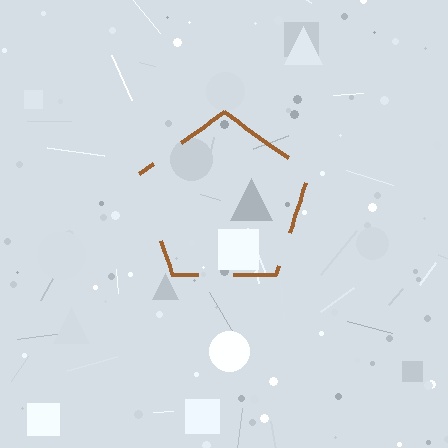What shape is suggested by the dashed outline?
The dashed outline suggests a pentagon.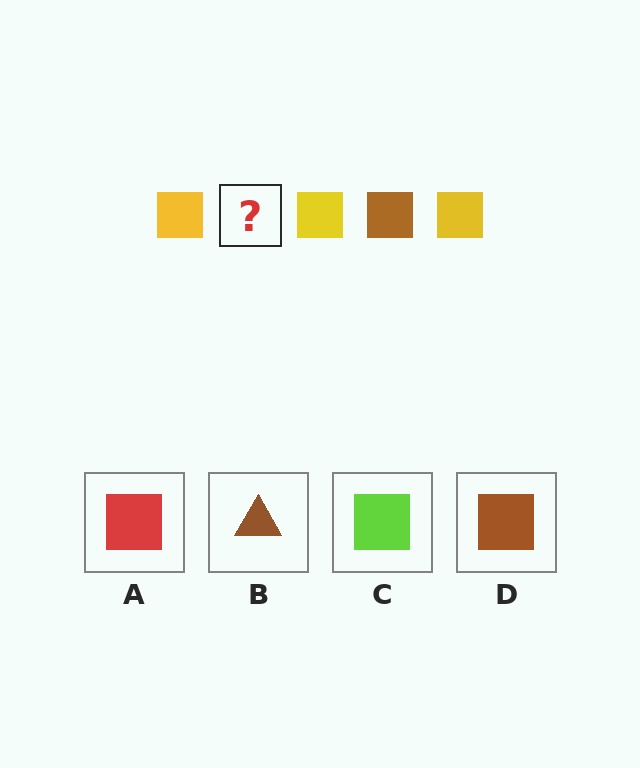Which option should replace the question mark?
Option D.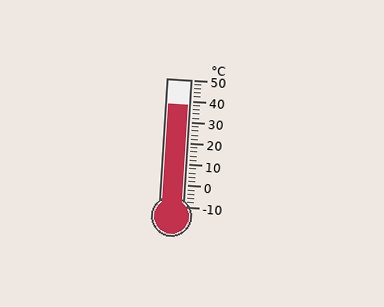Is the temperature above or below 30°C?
The temperature is above 30°C.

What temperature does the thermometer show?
The thermometer shows approximately 38°C.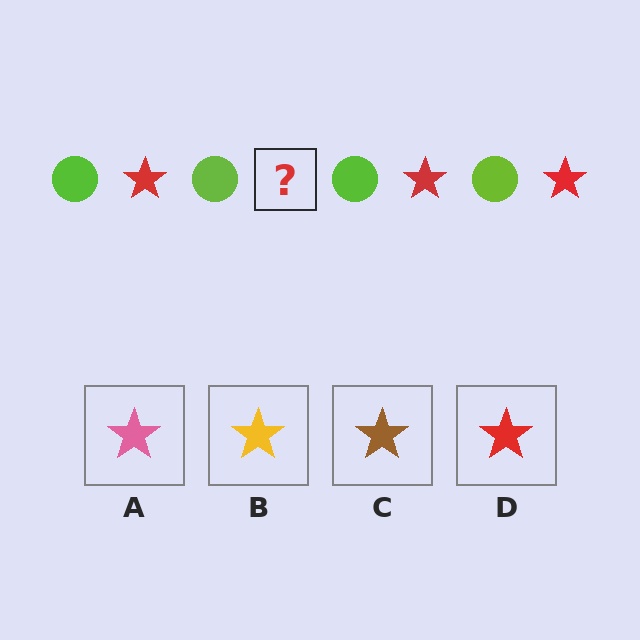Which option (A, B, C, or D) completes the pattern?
D.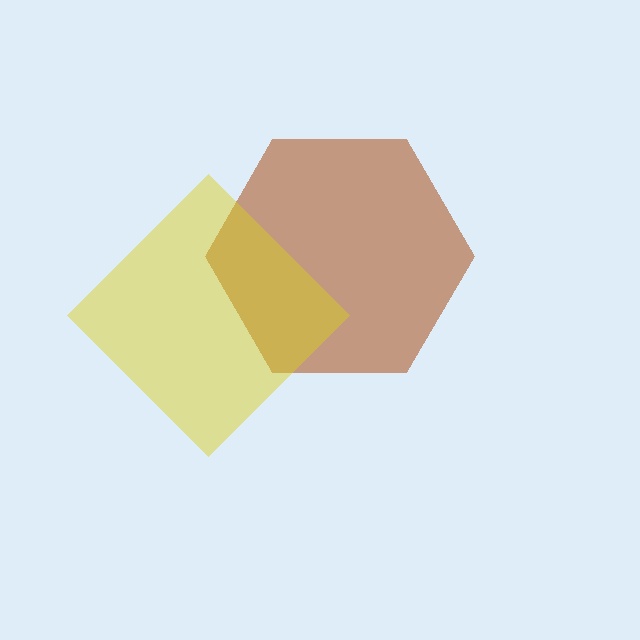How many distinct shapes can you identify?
There are 2 distinct shapes: a brown hexagon, a yellow diamond.